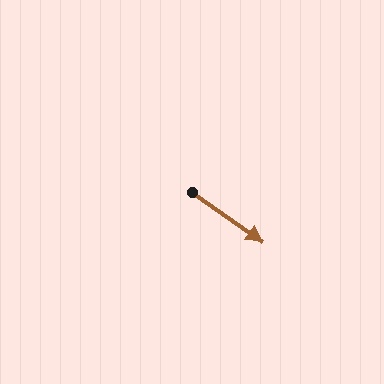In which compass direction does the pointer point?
Southeast.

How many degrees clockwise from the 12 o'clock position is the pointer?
Approximately 125 degrees.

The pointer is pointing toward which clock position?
Roughly 4 o'clock.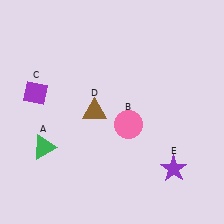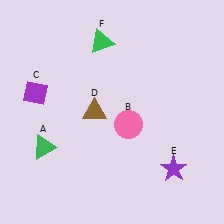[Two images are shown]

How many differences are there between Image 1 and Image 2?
There is 1 difference between the two images.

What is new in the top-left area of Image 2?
A green triangle (F) was added in the top-left area of Image 2.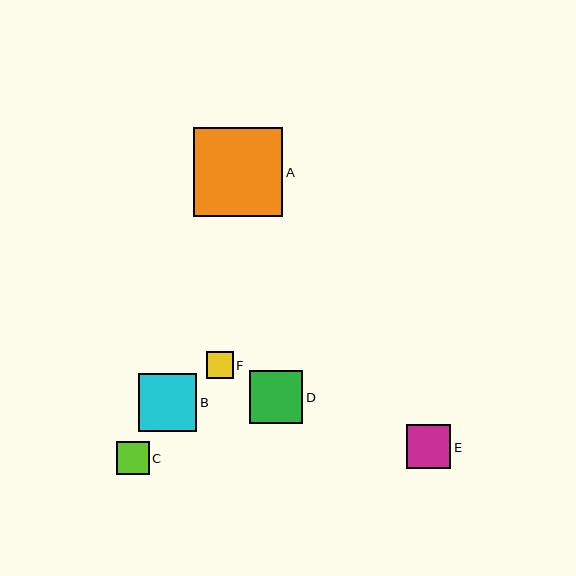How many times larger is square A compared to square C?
Square A is approximately 2.7 times the size of square C.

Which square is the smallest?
Square F is the smallest with a size of approximately 27 pixels.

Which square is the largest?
Square A is the largest with a size of approximately 89 pixels.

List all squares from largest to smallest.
From largest to smallest: A, B, D, E, C, F.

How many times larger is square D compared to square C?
Square D is approximately 1.6 times the size of square C.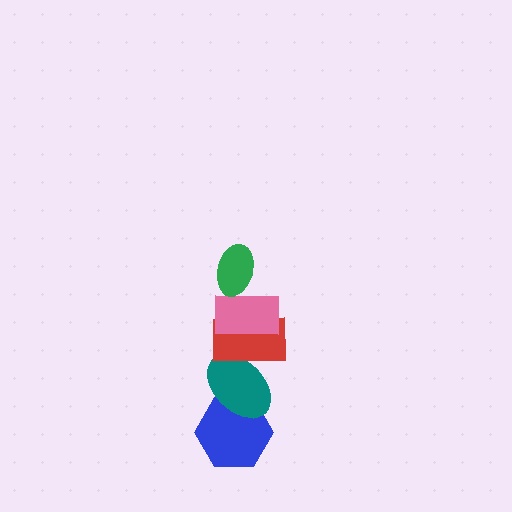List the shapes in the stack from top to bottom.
From top to bottom: the green ellipse, the pink rectangle, the red rectangle, the teal ellipse, the blue hexagon.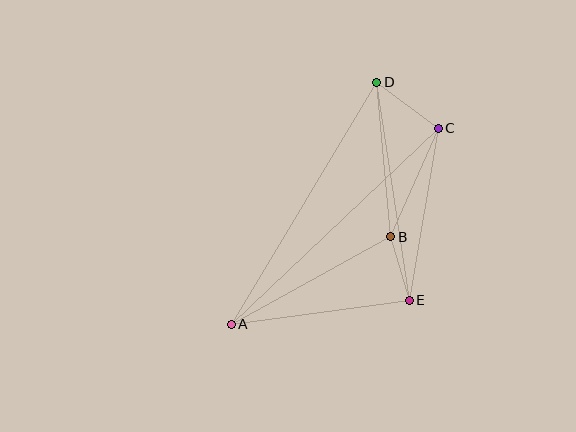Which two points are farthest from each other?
Points A and C are farthest from each other.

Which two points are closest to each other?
Points B and E are closest to each other.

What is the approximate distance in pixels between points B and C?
The distance between B and C is approximately 118 pixels.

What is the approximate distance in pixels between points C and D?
The distance between C and D is approximately 77 pixels.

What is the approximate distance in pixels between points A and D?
The distance between A and D is approximately 283 pixels.